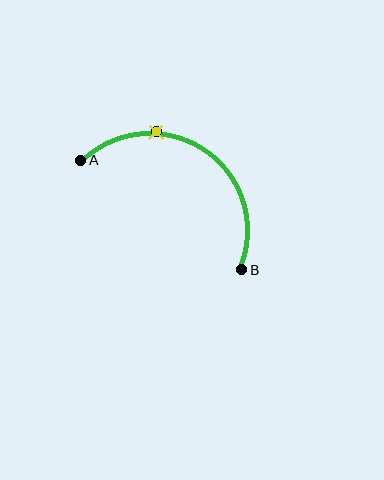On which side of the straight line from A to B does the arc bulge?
The arc bulges above and to the right of the straight line connecting A and B.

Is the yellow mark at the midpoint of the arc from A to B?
No. The yellow mark lies on the arc but is closer to endpoint A. The arc midpoint would be at the point on the curve equidistant along the arc from both A and B.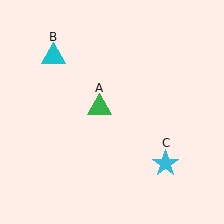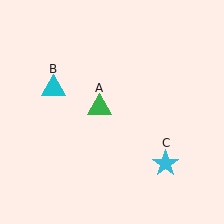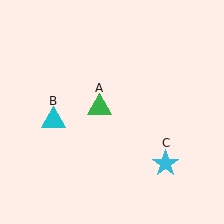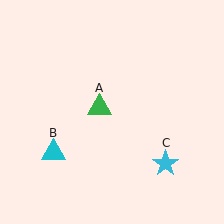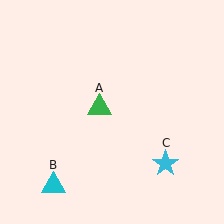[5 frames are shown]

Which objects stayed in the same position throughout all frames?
Green triangle (object A) and cyan star (object C) remained stationary.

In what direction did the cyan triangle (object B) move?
The cyan triangle (object B) moved down.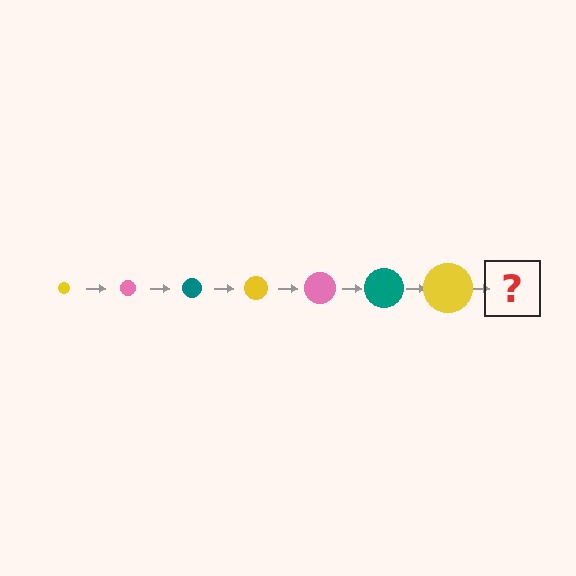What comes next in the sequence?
The next element should be a pink circle, larger than the previous one.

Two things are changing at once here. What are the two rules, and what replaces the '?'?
The two rules are that the circle grows larger each step and the color cycles through yellow, pink, and teal. The '?' should be a pink circle, larger than the previous one.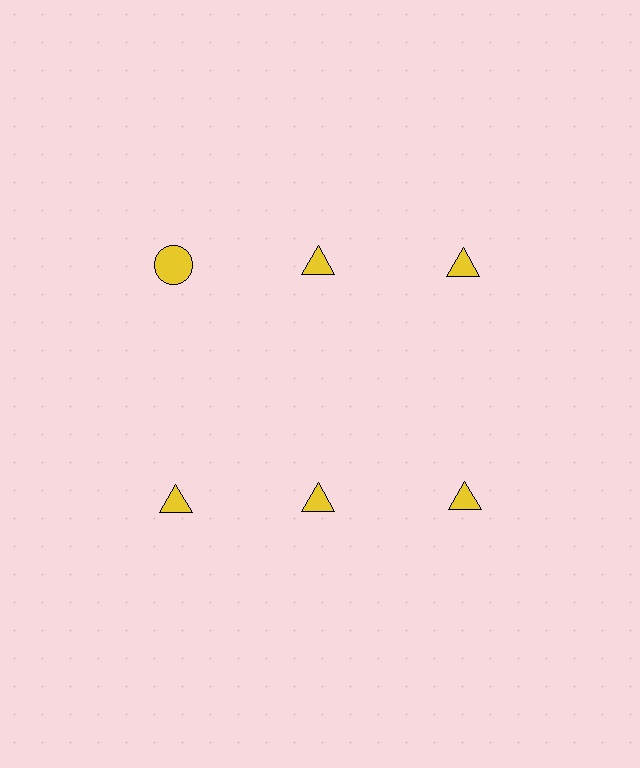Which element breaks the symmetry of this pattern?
The yellow circle in the top row, leftmost column breaks the symmetry. All other shapes are yellow triangles.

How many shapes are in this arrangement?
There are 6 shapes arranged in a grid pattern.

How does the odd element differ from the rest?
It has a different shape: circle instead of triangle.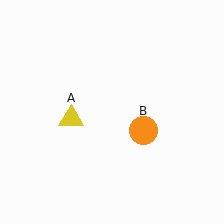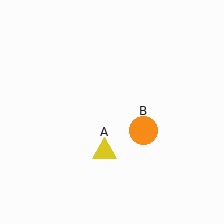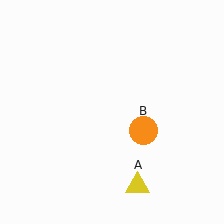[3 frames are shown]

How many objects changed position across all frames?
1 object changed position: yellow triangle (object A).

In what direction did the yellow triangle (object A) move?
The yellow triangle (object A) moved down and to the right.